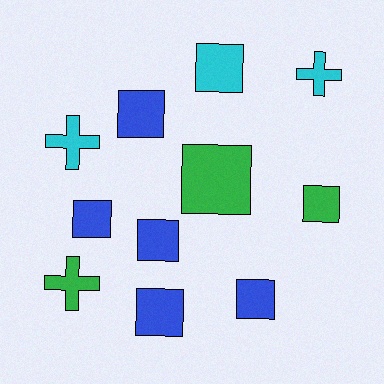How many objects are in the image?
There are 11 objects.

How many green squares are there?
There are 2 green squares.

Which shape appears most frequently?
Square, with 8 objects.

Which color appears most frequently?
Blue, with 5 objects.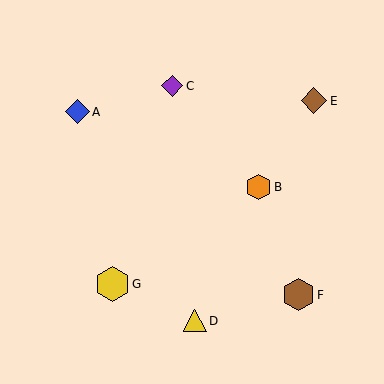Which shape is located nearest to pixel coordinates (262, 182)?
The orange hexagon (labeled B) at (259, 187) is nearest to that location.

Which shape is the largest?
The yellow hexagon (labeled G) is the largest.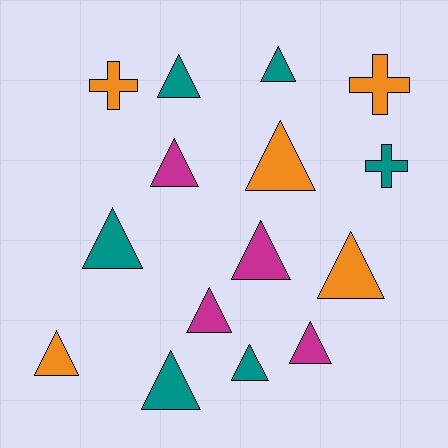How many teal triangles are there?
There are 5 teal triangles.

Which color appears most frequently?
Teal, with 6 objects.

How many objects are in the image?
There are 15 objects.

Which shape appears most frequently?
Triangle, with 12 objects.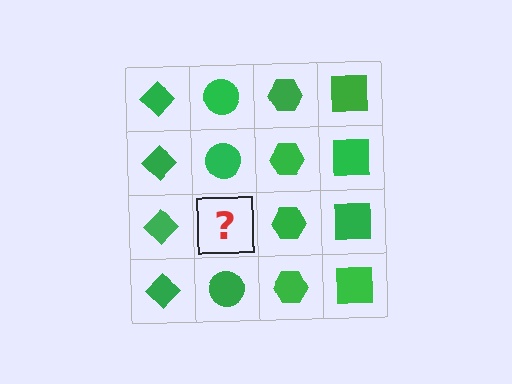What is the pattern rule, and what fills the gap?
The rule is that each column has a consistent shape. The gap should be filled with a green circle.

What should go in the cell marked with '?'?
The missing cell should contain a green circle.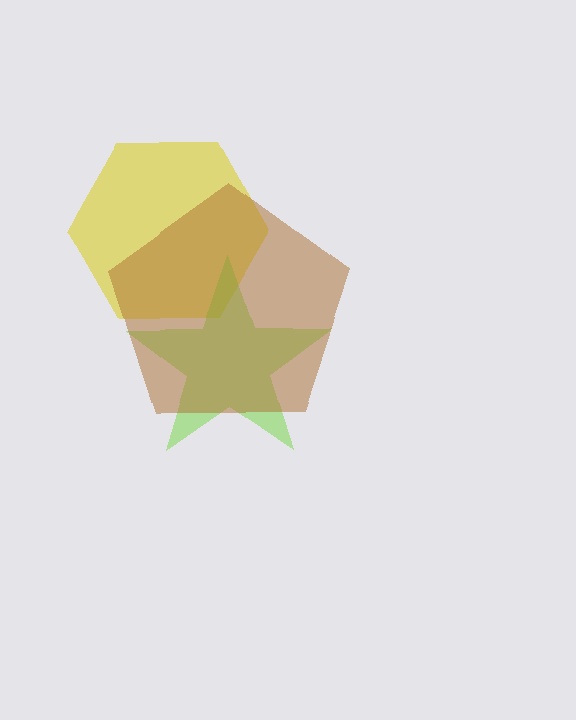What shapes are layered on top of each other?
The layered shapes are: a yellow hexagon, a lime star, a brown pentagon.